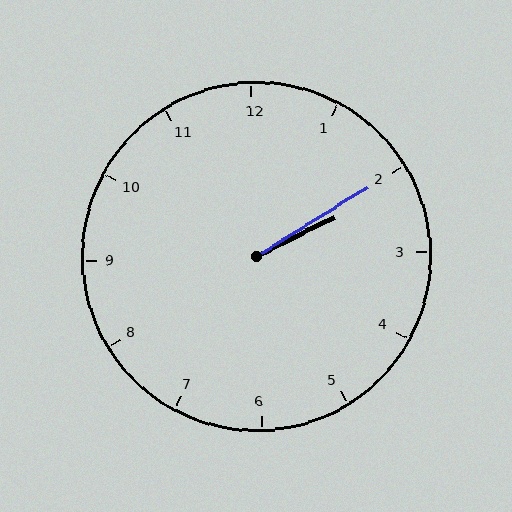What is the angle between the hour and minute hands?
Approximately 5 degrees.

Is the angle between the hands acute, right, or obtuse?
It is acute.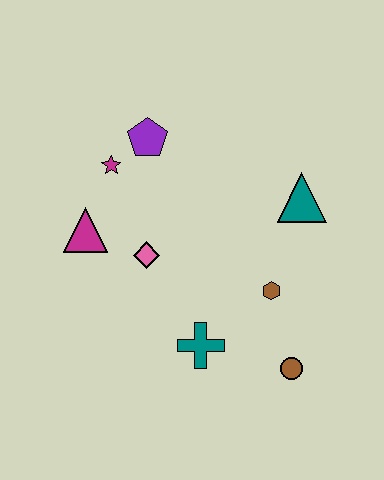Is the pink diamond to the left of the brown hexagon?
Yes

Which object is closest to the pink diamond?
The magenta triangle is closest to the pink diamond.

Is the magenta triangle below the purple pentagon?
Yes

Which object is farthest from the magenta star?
The brown circle is farthest from the magenta star.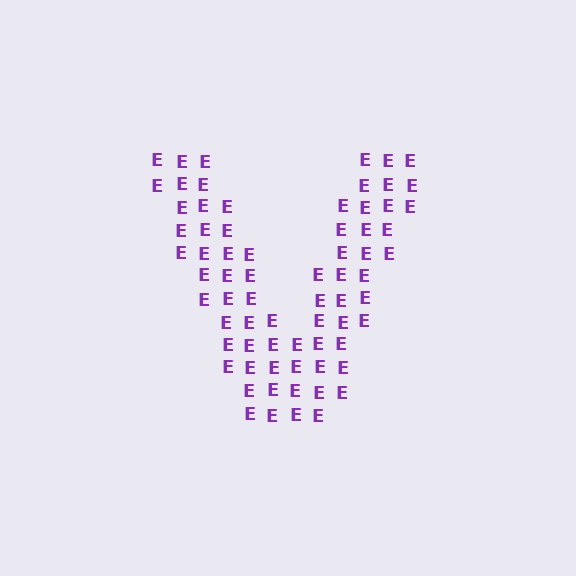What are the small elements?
The small elements are letter E's.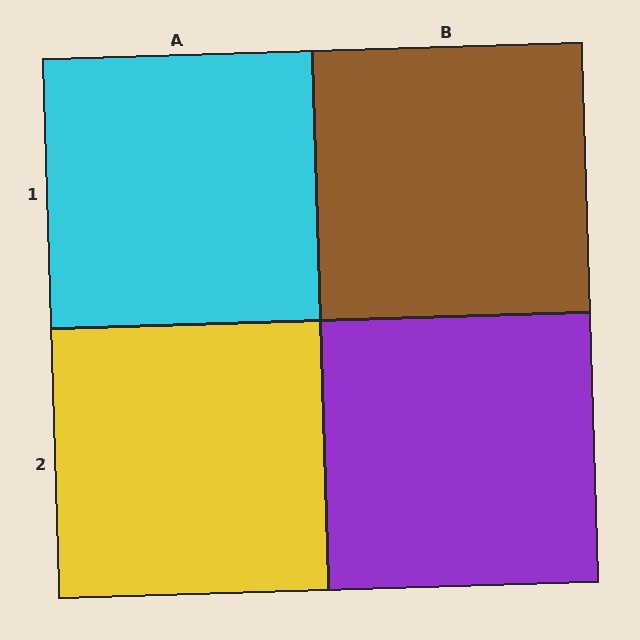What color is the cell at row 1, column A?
Cyan.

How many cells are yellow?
1 cell is yellow.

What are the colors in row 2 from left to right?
Yellow, purple.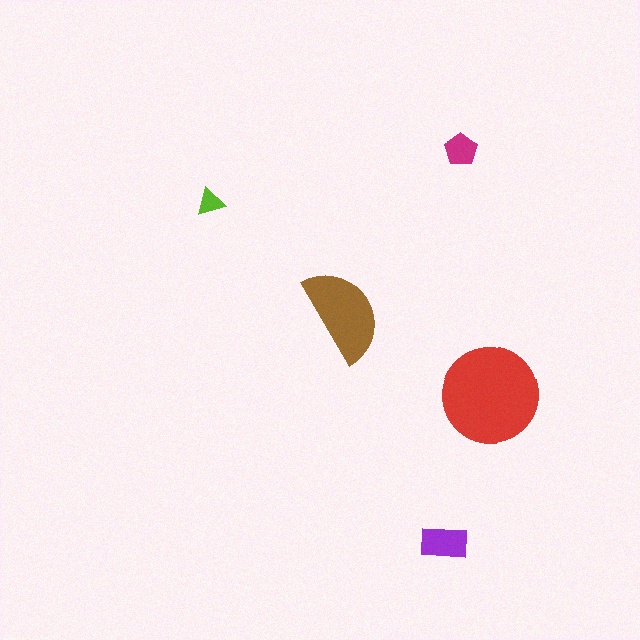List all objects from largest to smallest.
The red circle, the brown semicircle, the purple rectangle, the magenta pentagon, the lime triangle.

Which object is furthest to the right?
The red circle is rightmost.